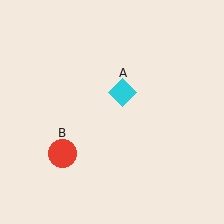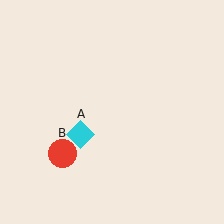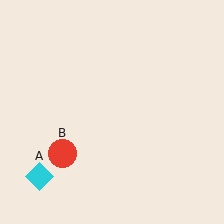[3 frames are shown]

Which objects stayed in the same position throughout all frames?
Red circle (object B) remained stationary.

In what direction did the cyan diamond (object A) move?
The cyan diamond (object A) moved down and to the left.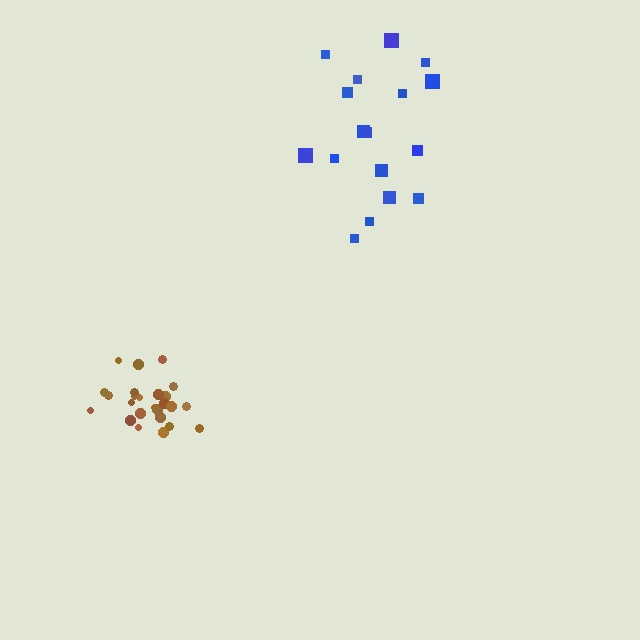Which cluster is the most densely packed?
Brown.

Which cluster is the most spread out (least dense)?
Blue.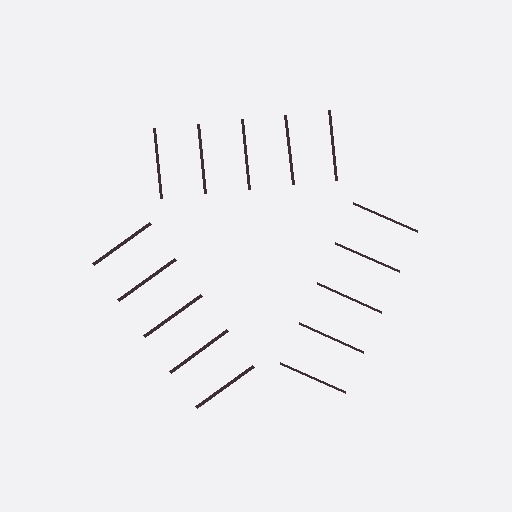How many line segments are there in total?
15 — 5 along each of the 3 edges.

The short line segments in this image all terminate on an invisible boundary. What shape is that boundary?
An illusory triangle — the line segments terminate on its edges but no continuous stroke is drawn.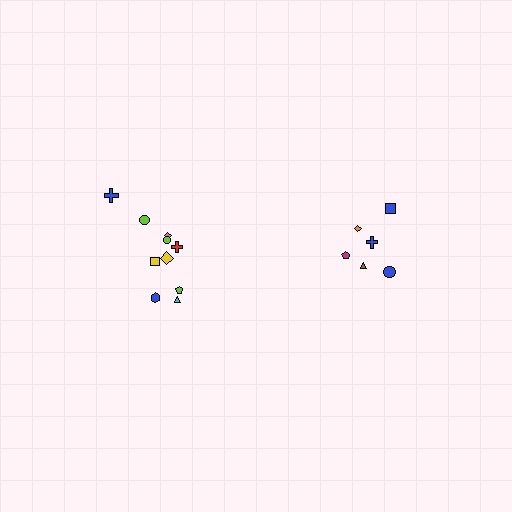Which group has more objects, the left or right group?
The left group.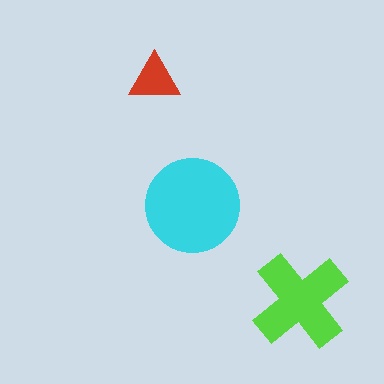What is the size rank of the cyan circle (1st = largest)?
1st.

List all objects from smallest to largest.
The red triangle, the lime cross, the cyan circle.